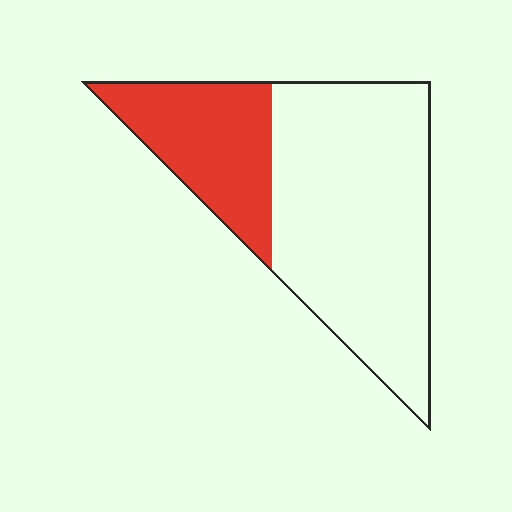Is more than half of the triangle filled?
No.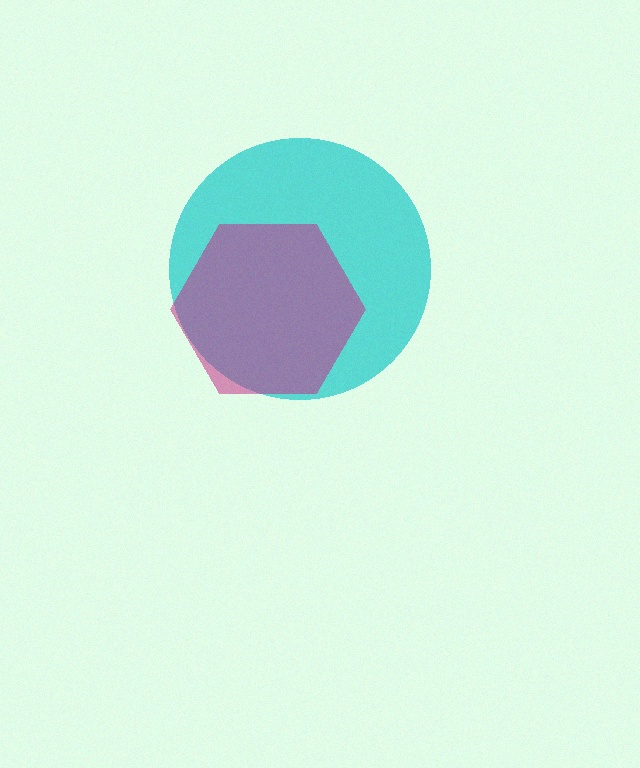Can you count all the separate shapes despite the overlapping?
Yes, there are 2 separate shapes.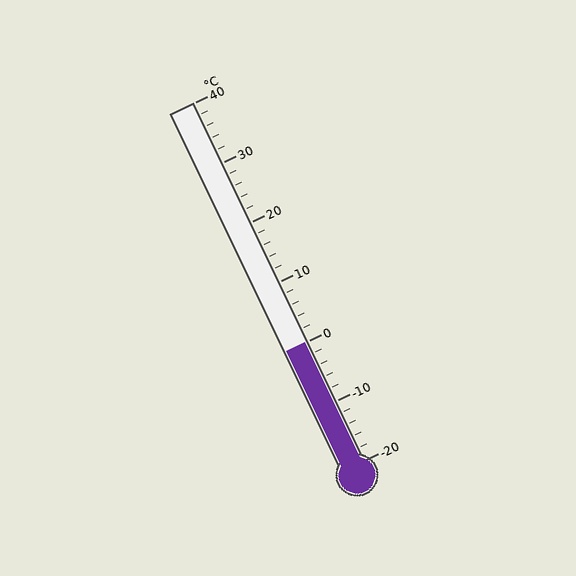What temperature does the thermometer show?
The thermometer shows approximately 0°C.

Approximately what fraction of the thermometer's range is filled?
The thermometer is filled to approximately 35% of its range.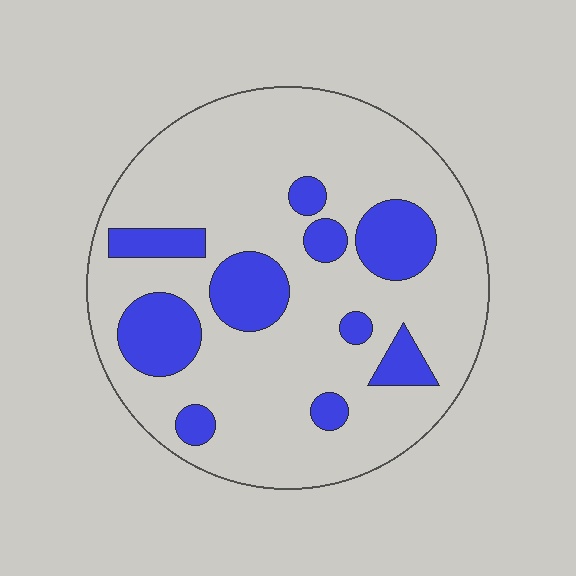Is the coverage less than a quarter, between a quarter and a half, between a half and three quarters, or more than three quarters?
Less than a quarter.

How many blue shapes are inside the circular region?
10.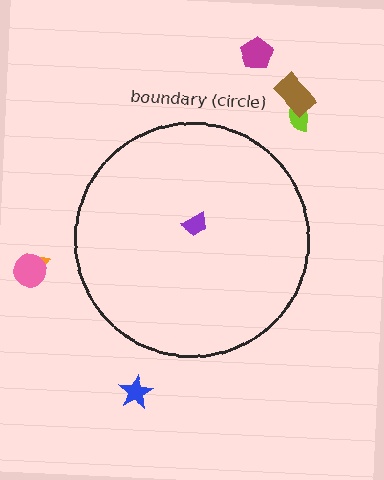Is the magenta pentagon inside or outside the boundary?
Outside.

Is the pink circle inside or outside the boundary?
Outside.